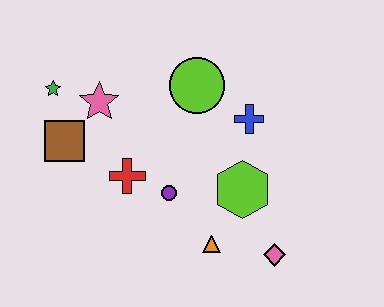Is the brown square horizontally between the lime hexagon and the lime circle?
No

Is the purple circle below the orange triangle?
No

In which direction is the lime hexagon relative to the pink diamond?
The lime hexagon is above the pink diamond.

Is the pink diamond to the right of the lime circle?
Yes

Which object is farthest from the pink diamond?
The green star is farthest from the pink diamond.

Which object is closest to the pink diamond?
The orange triangle is closest to the pink diamond.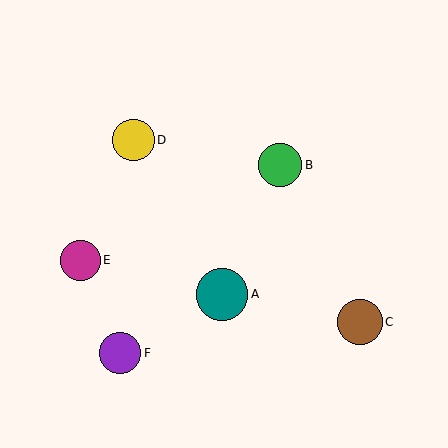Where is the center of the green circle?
The center of the green circle is at (280, 165).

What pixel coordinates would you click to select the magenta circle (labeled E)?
Click at (80, 260) to select the magenta circle E.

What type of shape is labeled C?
Shape C is a brown circle.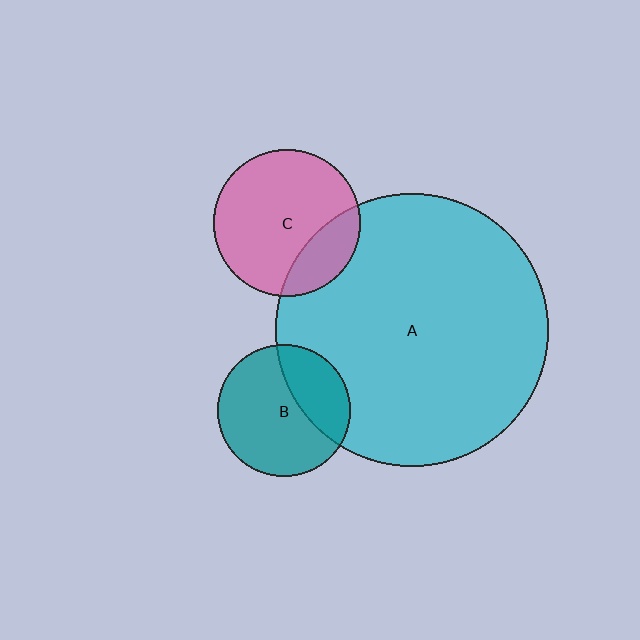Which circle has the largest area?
Circle A (cyan).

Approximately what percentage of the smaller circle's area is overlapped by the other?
Approximately 30%.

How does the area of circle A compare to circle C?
Approximately 3.5 times.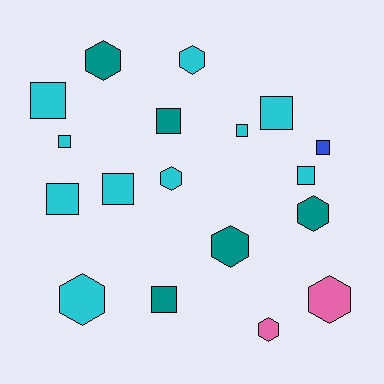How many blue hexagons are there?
There are no blue hexagons.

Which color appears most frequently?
Cyan, with 10 objects.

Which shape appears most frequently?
Square, with 10 objects.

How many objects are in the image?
There are 18 objects.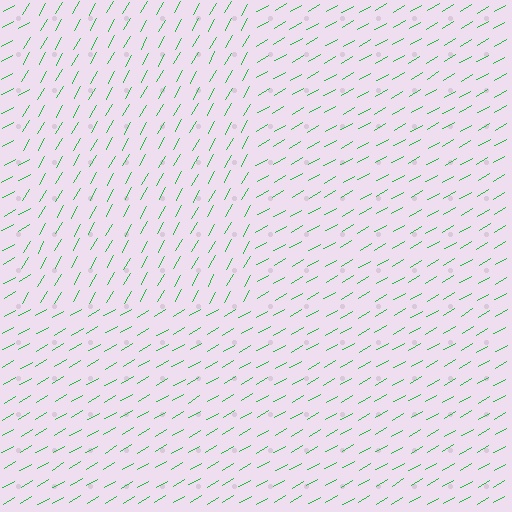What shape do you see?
I see a rectangle.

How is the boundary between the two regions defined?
The boundary is defined purely by a change in line orientation (approximately 31 degrees difference). All lines are the same color and thickness.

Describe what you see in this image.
The image is filled with small green line segments. A rectangle region in the image has lines oriented differently from the surrounding lines, creating a visible texture boundary.